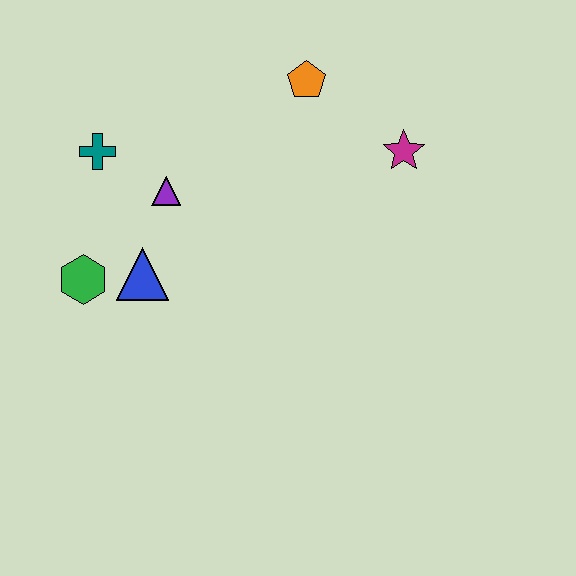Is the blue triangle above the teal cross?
No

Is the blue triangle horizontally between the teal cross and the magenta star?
Yes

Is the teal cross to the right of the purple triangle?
No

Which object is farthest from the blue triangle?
The magenta star is farthest from the blue triangle.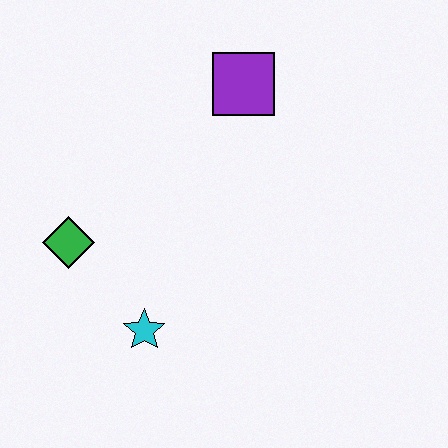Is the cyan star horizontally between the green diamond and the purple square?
Yes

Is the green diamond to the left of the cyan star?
Yes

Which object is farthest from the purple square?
The cyan star is farthest from the purple square.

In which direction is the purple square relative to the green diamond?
The purple square is to the right of the green diamond.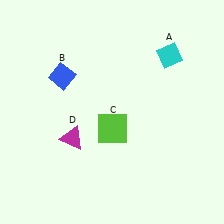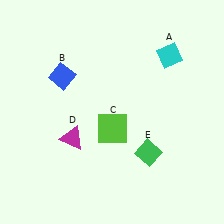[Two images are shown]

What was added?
A green diamond (E) was added in Image 2.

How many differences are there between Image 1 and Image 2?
There is 1 difference between the two images.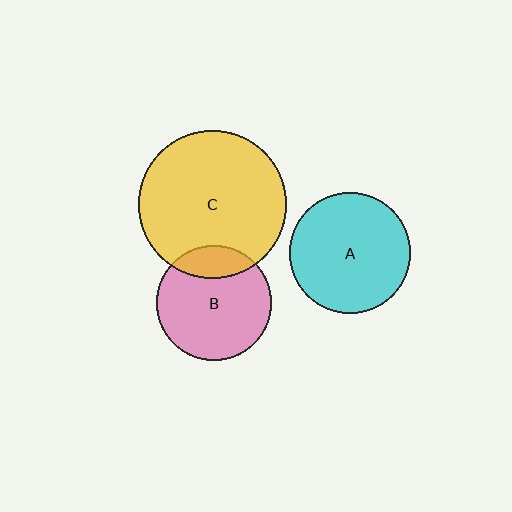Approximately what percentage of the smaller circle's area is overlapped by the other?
Approximately 20%.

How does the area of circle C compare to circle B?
Approximately 1.7 times.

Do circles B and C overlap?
Yes.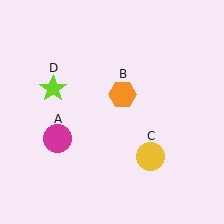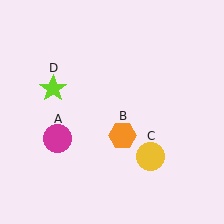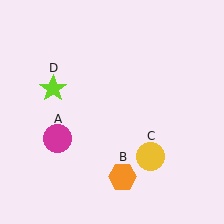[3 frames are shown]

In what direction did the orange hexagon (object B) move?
The orange hexagon (object B) moved down.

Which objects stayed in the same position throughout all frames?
Magenta circle (object A) and yellow circle (object C) and lime star (object D) remained stationary.